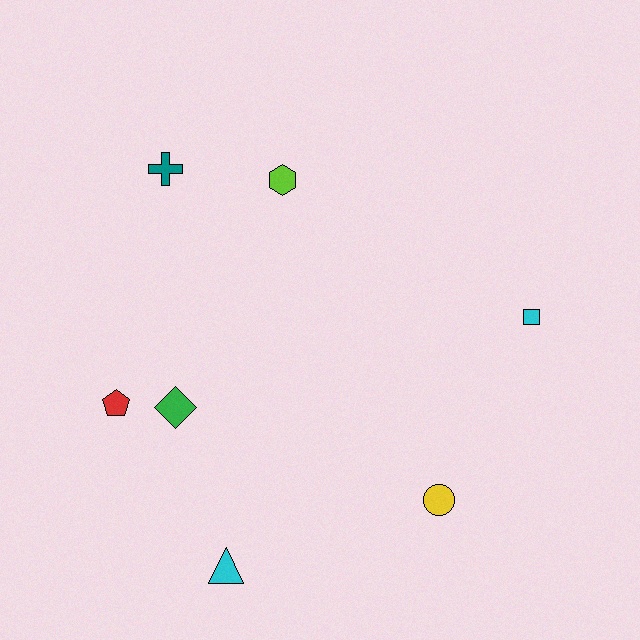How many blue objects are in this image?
There are no blue objects.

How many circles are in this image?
There is 1 circle.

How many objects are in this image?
There are 7 objects.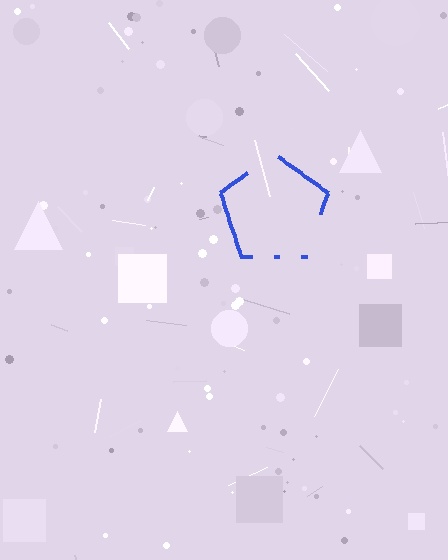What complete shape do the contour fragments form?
The contour fragments form a pentagon.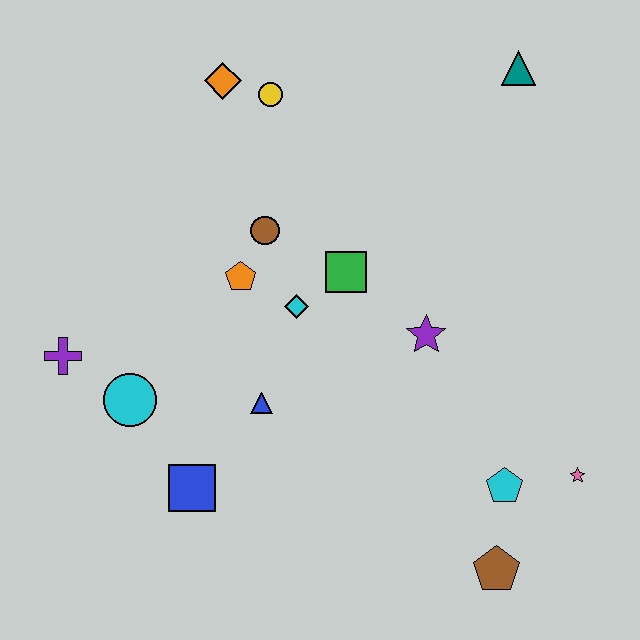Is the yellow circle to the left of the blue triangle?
No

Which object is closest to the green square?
The cyan diamond is closest to the green square.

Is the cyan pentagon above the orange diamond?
No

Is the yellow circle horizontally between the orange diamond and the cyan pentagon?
Yes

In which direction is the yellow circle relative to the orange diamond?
The yellow circle is to the right of the orange diamond.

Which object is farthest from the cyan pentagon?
The orange diamond is farthest from the cyan pentagon.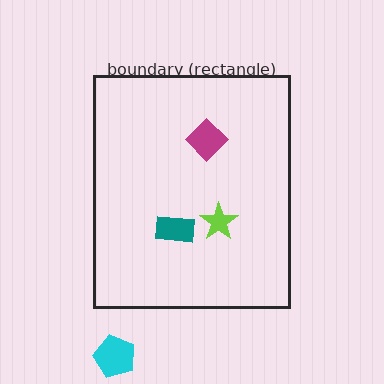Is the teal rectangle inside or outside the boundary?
Inside.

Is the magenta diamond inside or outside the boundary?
Inside.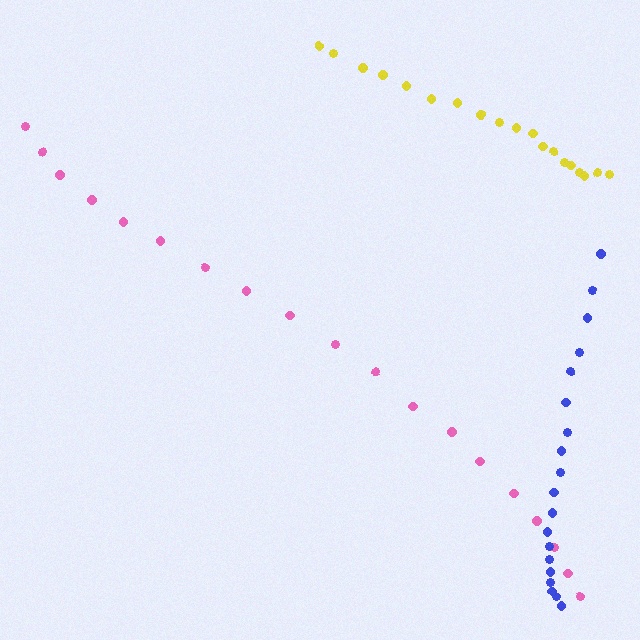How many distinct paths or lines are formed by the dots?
There are 3 distinct paths.